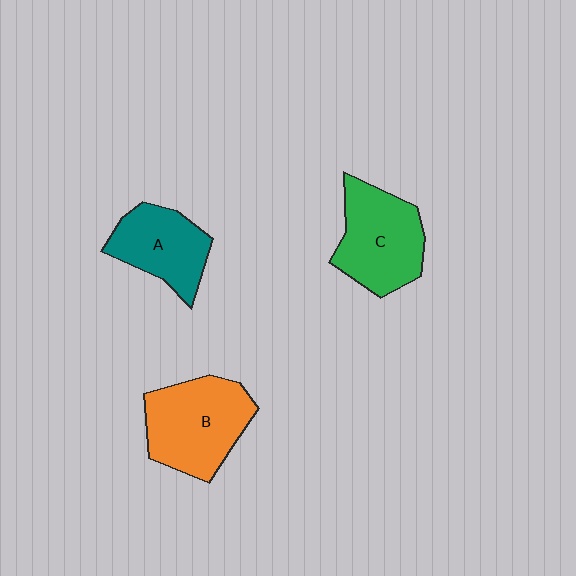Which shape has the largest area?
Shape B (orange).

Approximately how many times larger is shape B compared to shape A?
Approximately 1.3 times.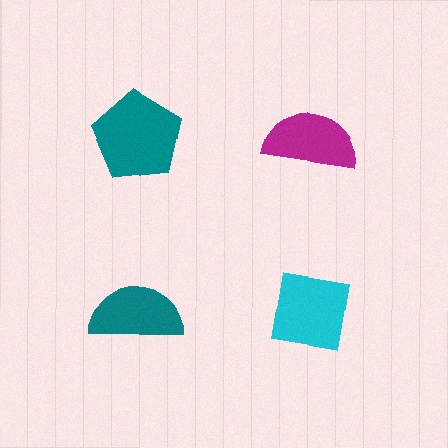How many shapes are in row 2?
2 shapes.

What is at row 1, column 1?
A teal pentagon.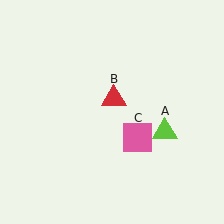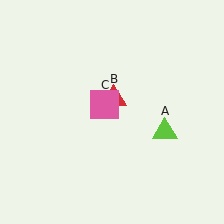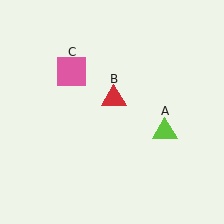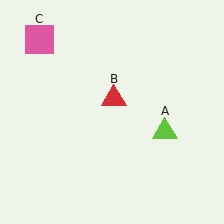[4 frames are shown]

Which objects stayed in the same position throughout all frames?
Lime triangle (object A) and red triangle (object B) remained stationary.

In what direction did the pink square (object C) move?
The pink square (object C) moved up and to the left.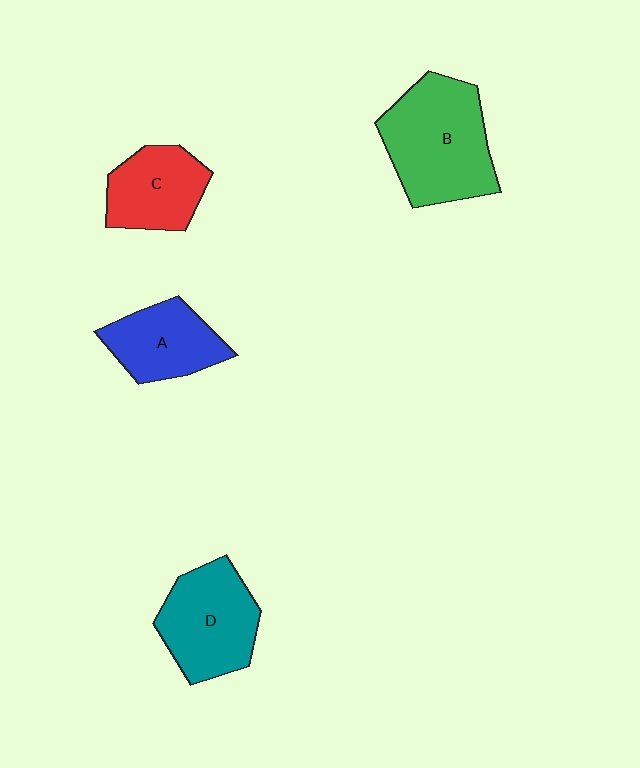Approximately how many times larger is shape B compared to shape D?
Approximately 1.3 times.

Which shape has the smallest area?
Shape A (blue).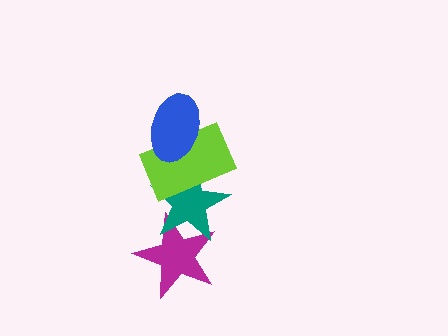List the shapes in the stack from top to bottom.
From top to bottom: the blue ellipse, the lime rectangle, the teal star, the magenta star.